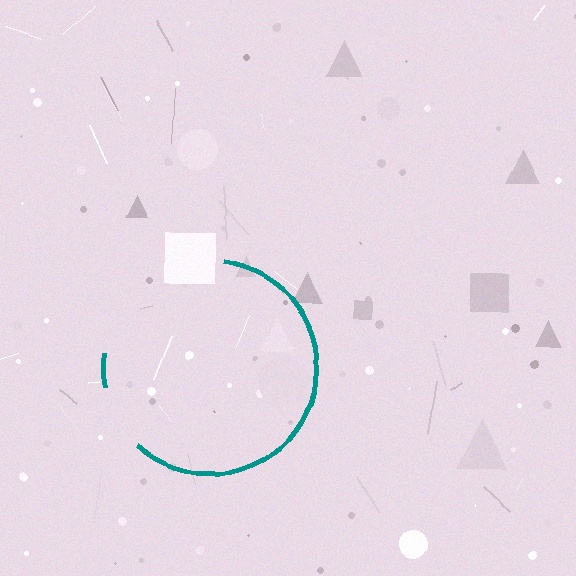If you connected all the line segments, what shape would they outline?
They would outline a circle.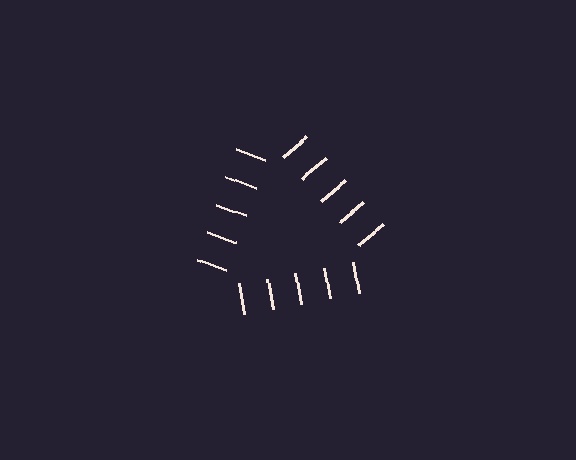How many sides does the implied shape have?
3 sides — the line-ends trace a triangle.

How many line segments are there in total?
15 — 5 along each of the 3 edges.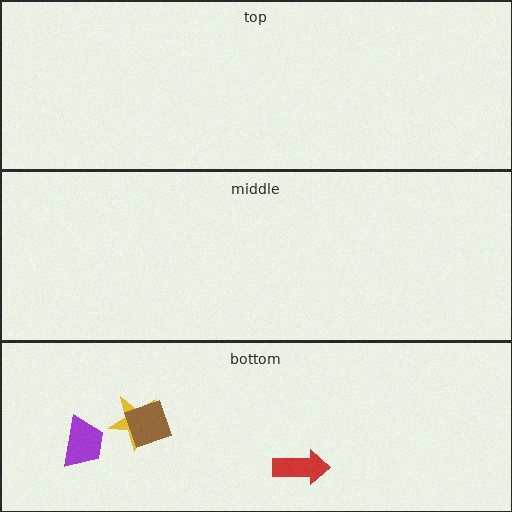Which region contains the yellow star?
The bottom region.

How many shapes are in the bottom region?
4.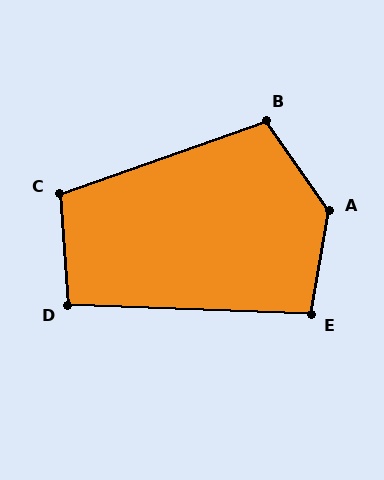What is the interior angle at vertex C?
Approximately 105 degrees (obtuse).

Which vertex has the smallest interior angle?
D, at approximately 96 degrees.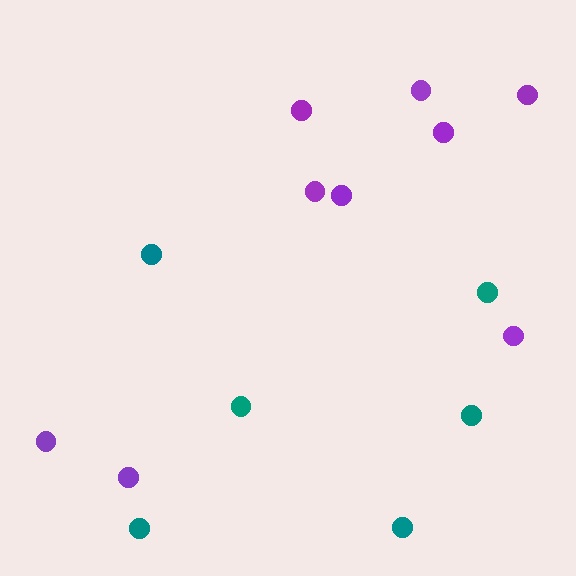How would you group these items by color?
There are 2 groups: one group of purple circles (9) and one group of teal circles (6).